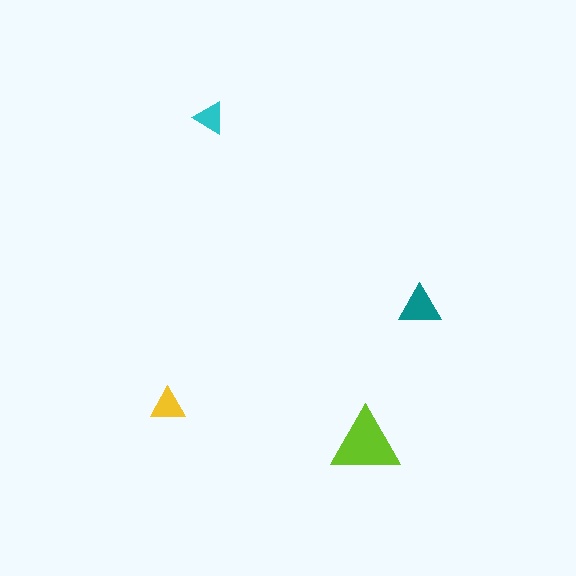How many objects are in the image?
There are 4 objects in the image.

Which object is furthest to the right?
The teal triangle is rightmost.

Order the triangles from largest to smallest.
the lime one, the teal one, the yellow one, the cyan one.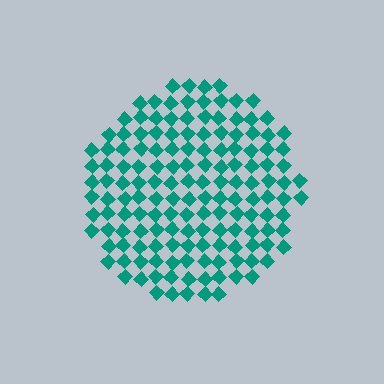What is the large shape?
The large shape is a circle.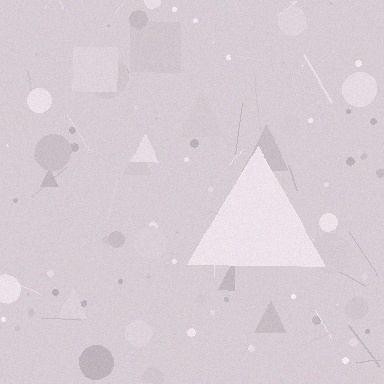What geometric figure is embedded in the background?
A triangle is embedded in the background.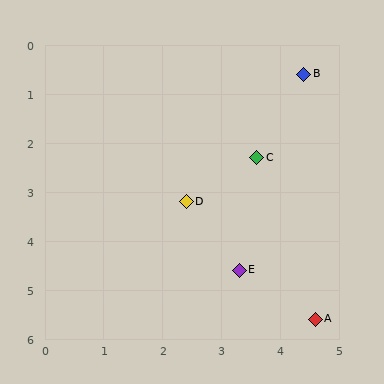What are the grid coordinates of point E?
Point E is at approximately (3.3, 4.6).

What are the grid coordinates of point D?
Point D is at approximately (2.4, 3.2).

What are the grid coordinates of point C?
Point C is at approximately (3.6, 2.3).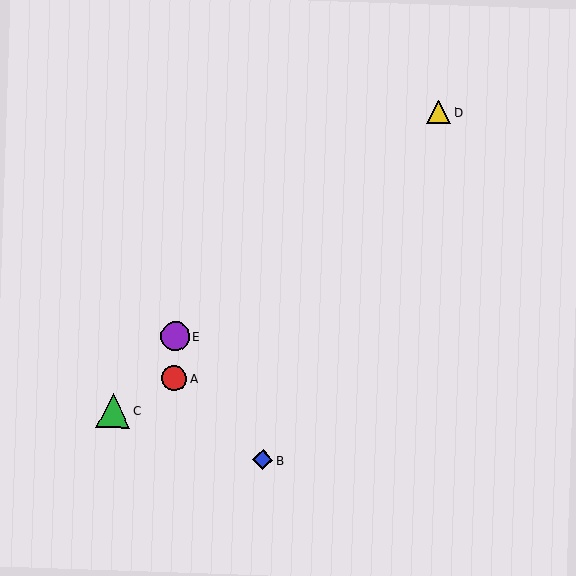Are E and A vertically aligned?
Yes, both are at x≈175.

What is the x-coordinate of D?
Object D is at x≈439.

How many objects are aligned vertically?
2 objects (A, E) are aligned vertically.